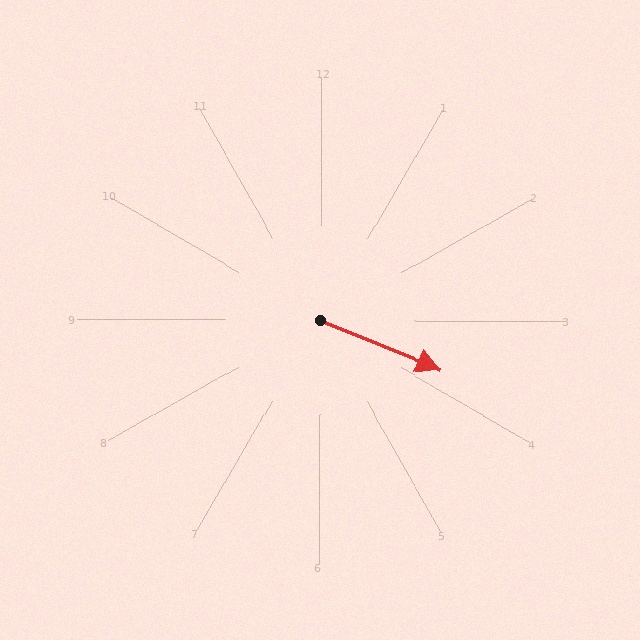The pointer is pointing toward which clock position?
Roughly 4 o'clock.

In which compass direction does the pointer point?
East.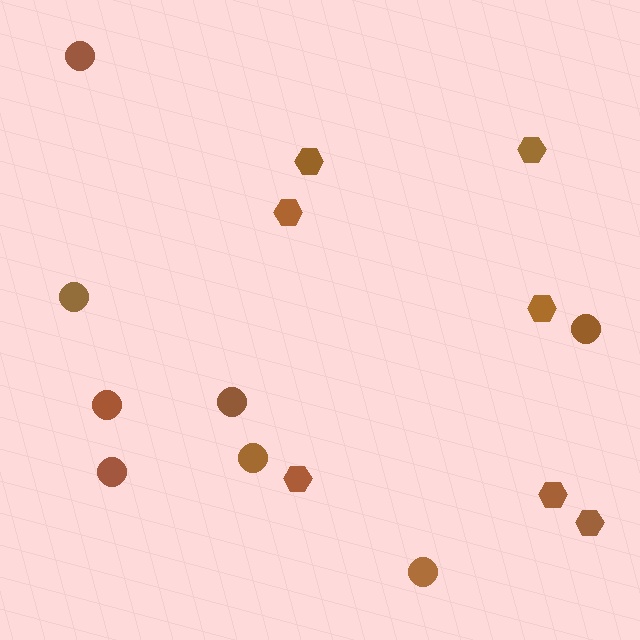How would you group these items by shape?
There are 2 groups: one group of hexagons (7) and one group of circles (8).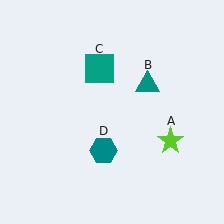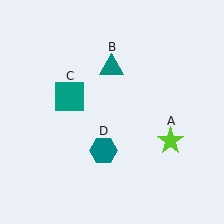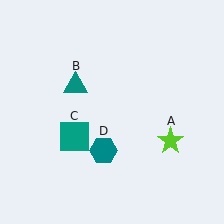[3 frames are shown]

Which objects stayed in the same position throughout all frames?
Lime star (object A) and teal hexagon (object D) remained stationary.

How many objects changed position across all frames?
2 objects changed position: teal triangle (object B), teal square (object C).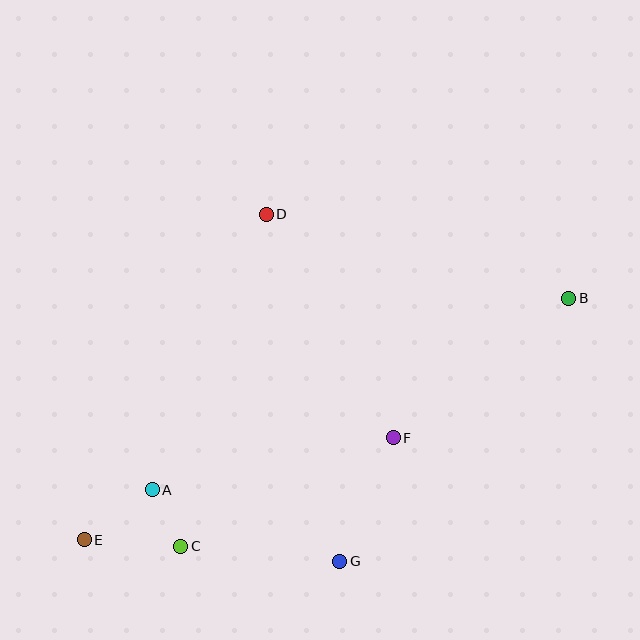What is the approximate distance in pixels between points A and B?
The distance between A and B is approximately 459 pixels.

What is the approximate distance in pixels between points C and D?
The distance between C and D is approximately 343 pixels.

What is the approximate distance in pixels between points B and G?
The distance between B and G is approximately 349 pixels.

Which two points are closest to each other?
Points A and C are closest to each other.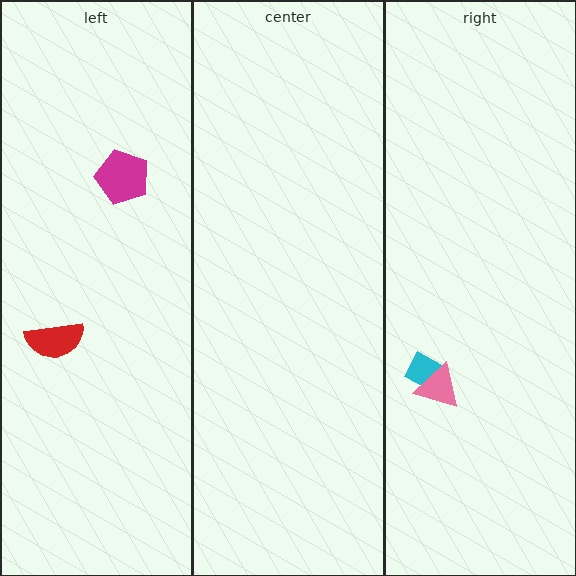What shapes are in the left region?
The magenta pentagon, the red semicircle.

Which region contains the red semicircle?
The left region.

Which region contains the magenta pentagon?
The left region.